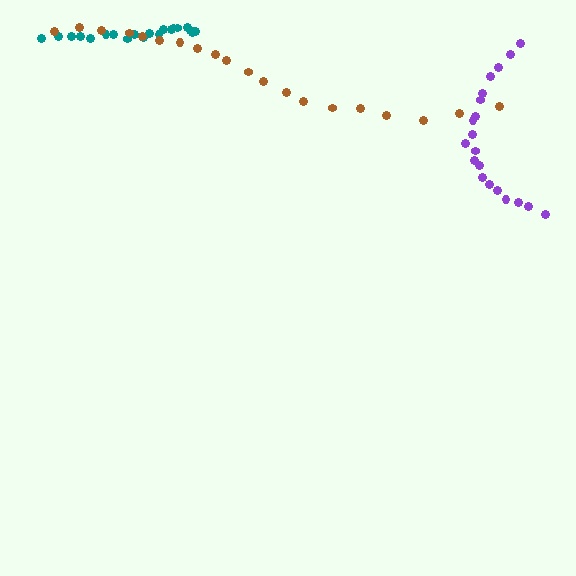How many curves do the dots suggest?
There are 3 distinct paths.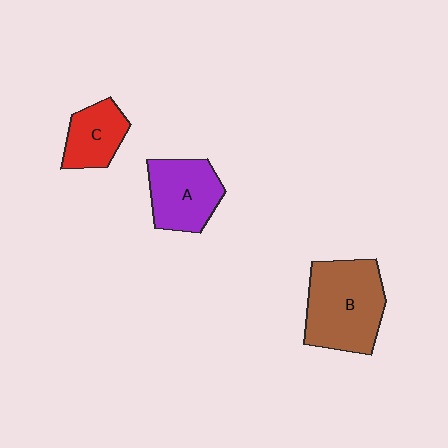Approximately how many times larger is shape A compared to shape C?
Approximately 1.4 times.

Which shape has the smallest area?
Shape C (red).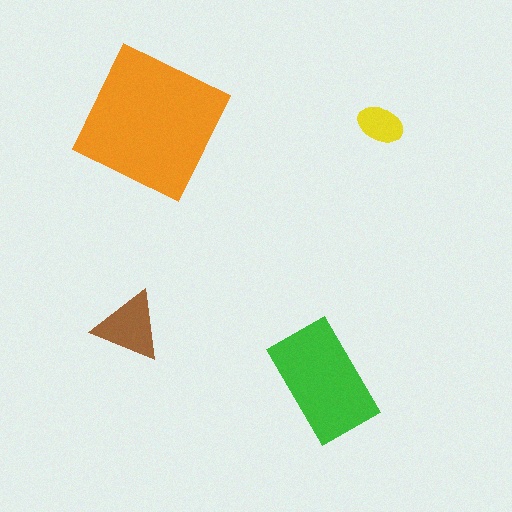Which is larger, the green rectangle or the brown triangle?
The green rectangle.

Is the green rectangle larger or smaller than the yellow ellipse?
Larger.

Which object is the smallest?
The yellow ellipse.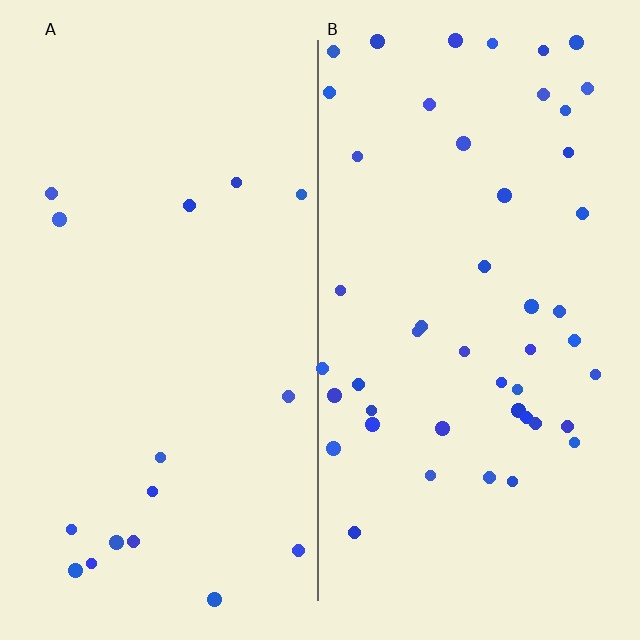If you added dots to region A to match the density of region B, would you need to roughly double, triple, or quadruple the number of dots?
Approximately triple.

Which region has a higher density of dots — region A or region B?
B (the right).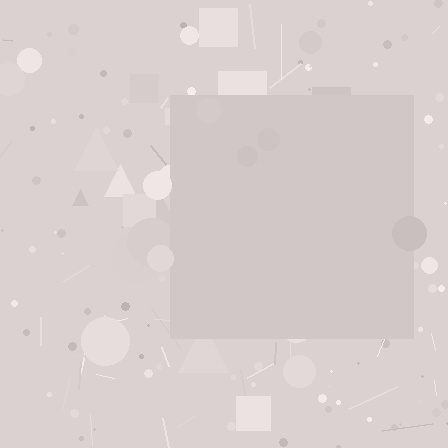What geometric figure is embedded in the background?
A square is embedded in the background.